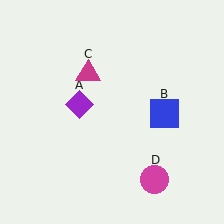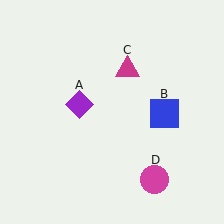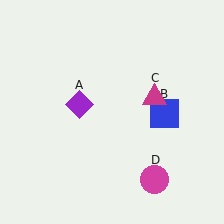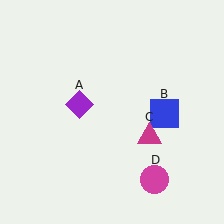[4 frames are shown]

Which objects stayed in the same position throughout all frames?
Purple diamond (object A) and blue square (object B) and magenta circle (object D) remained stationary.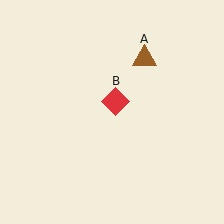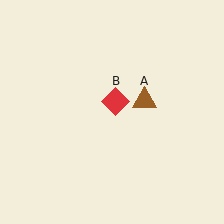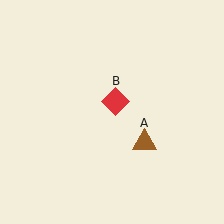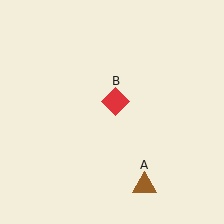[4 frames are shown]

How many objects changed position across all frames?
1 object changed position: brown triangle (object A).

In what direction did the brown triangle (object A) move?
The brown triangle (object A) moved down.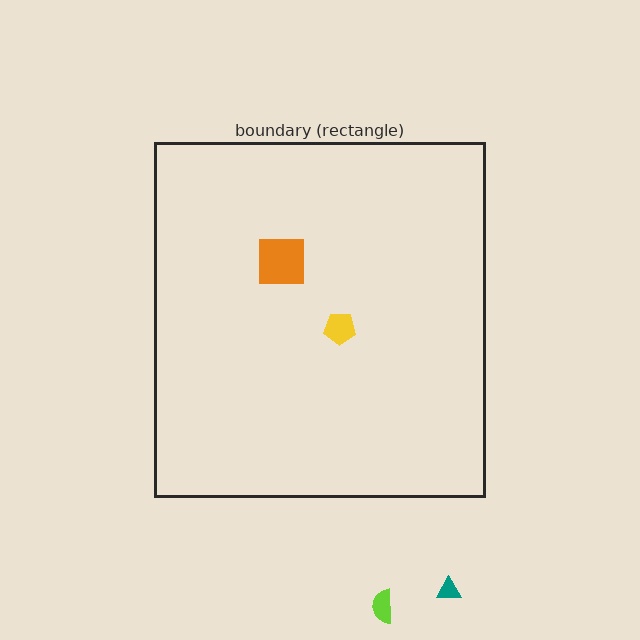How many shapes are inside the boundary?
2 inside, 2 outside.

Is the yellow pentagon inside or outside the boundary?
Inside.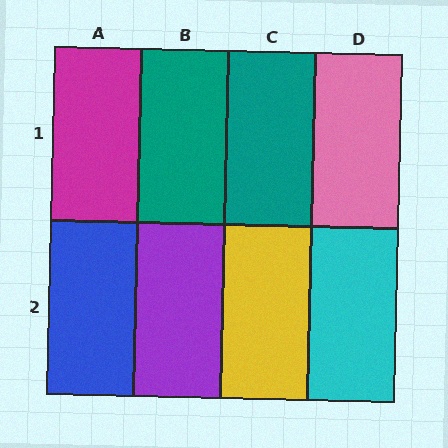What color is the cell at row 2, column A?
Blue.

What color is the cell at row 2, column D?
Cyan.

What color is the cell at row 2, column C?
Yellow.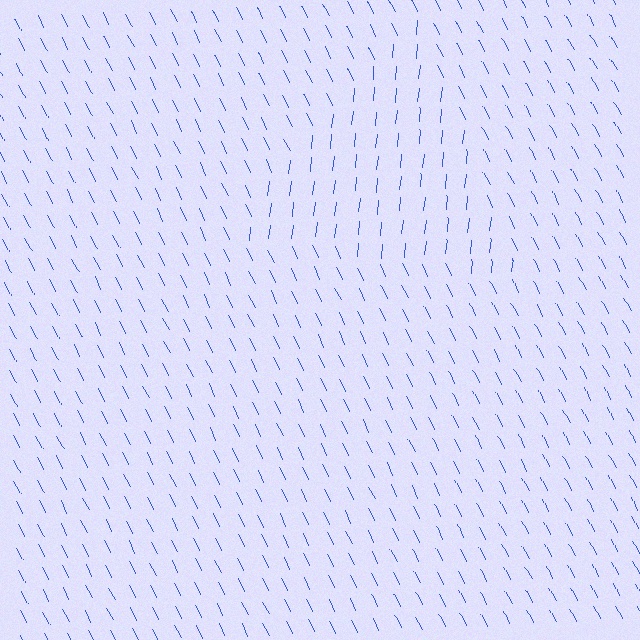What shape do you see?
I see a triangle.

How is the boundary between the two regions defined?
The boundary is defined purely by a change in line orientation (approximately 32 degrees difference). All lines are the same color and thickness.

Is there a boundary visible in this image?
Yes, there is a texture boundary formed by a change in line orientation.